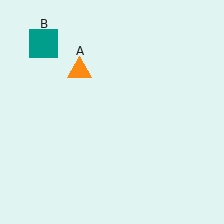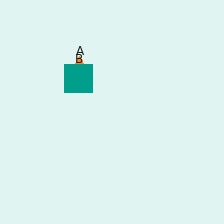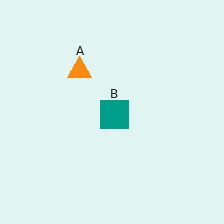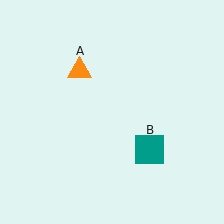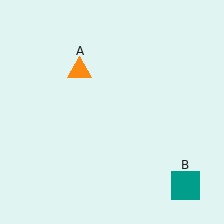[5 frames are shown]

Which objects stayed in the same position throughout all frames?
Orange triangle (object A) remained stationary.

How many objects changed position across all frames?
1 object changed position: teal square (object B).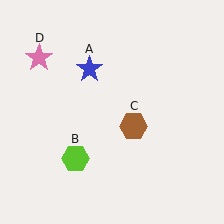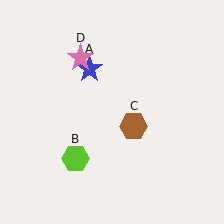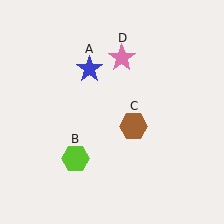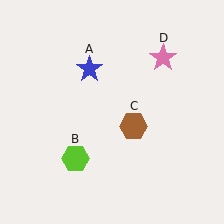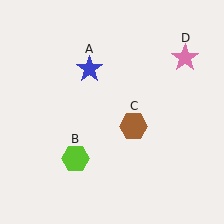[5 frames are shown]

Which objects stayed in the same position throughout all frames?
Blue star (object A) and lime hexagon (object B) and brown hexagon (object C) remained stationary.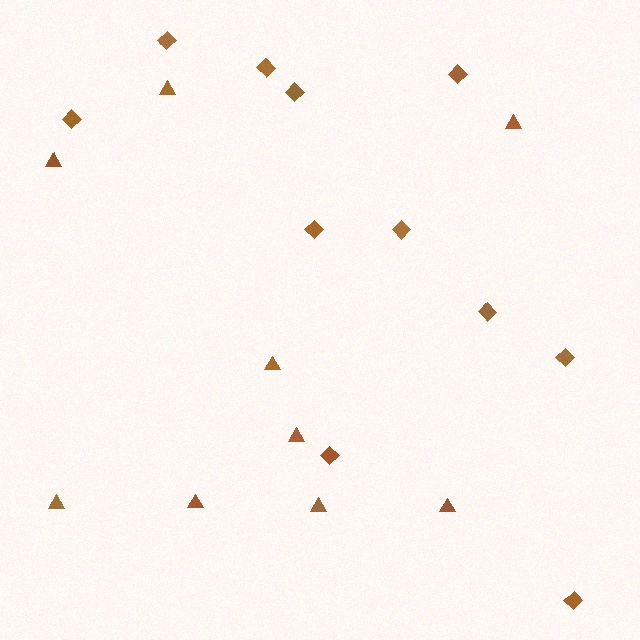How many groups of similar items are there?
There are 2 groups: one group of diamonds (11) and one group of triangles (9).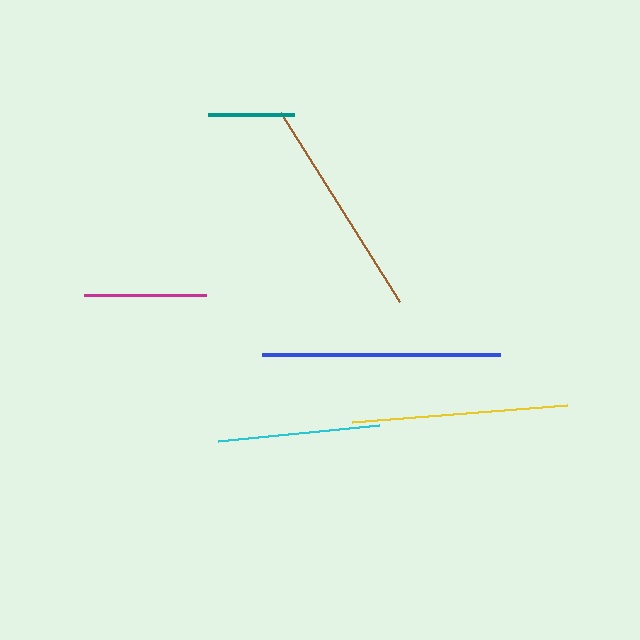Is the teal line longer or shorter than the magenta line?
The magenta line is longer than the teal line.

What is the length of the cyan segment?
The cyan segment is approximately 162 pixels long.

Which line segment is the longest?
The blue line is the longest at approximately 237 pixels.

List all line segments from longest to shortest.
From longest to shortest: blue, brown, yellow, cyan, magenta, teal.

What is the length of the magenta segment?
The magenta segment is approximately 122 pixels long.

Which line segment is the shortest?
The teal line is the shortest at approximately 86 pixels.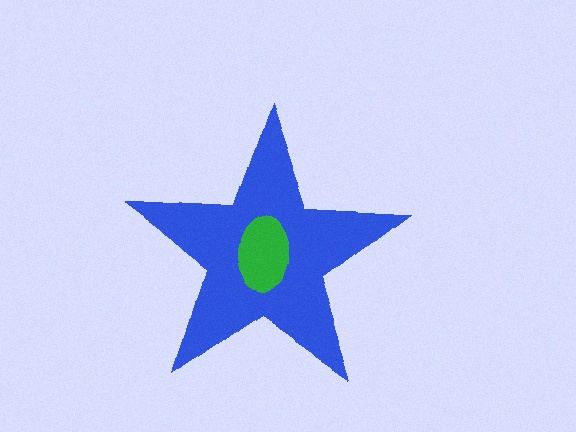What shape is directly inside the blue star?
The green ellipse.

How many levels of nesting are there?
2.